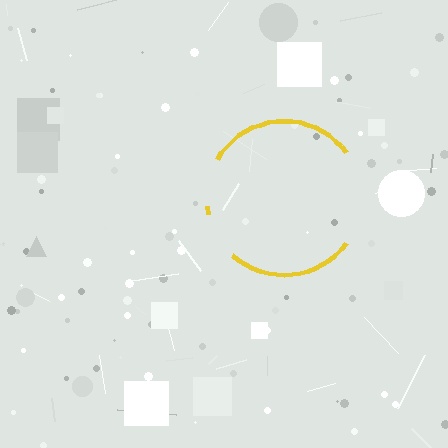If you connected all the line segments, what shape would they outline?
They would outline a circle.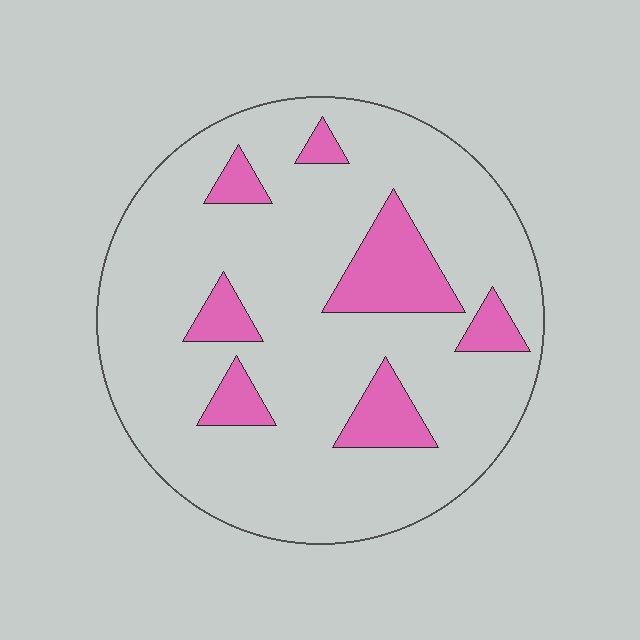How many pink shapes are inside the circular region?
7.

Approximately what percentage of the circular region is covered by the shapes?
Approximately 15%.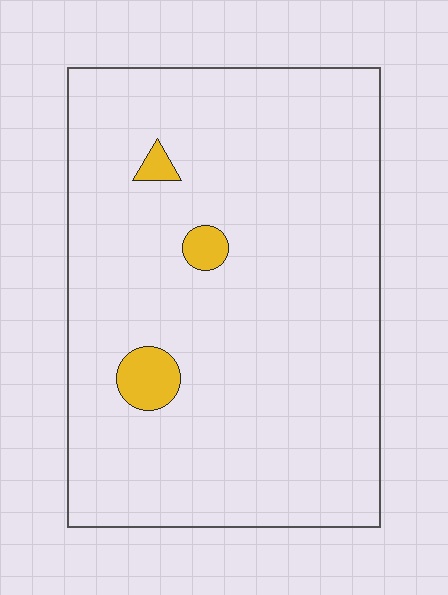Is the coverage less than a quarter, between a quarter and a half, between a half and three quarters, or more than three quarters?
Less than a quarter.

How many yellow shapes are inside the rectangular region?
3.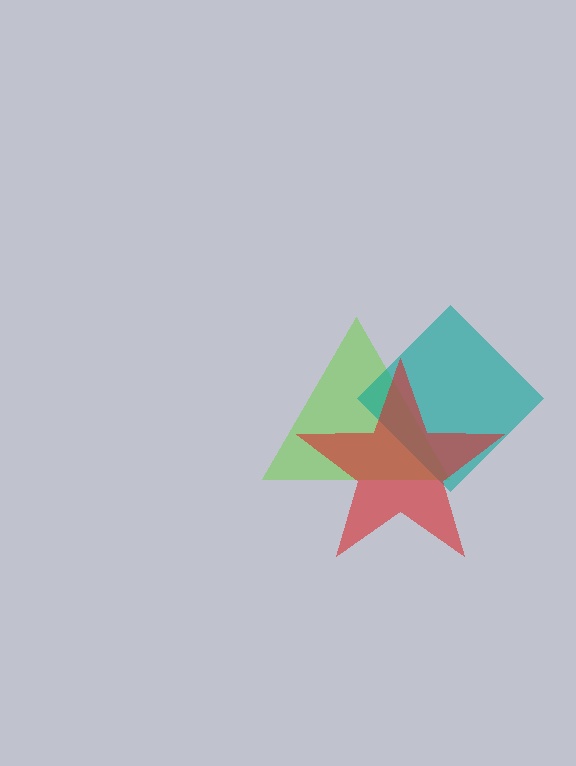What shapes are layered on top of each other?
The layered shapes are: a lime triangle, a teal diamond, a red star.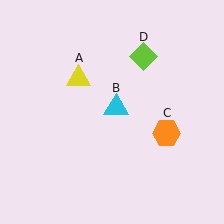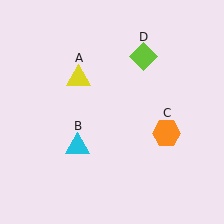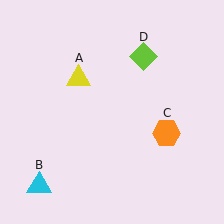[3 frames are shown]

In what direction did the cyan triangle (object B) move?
The cyan triangle (object B) moved down and to the left.